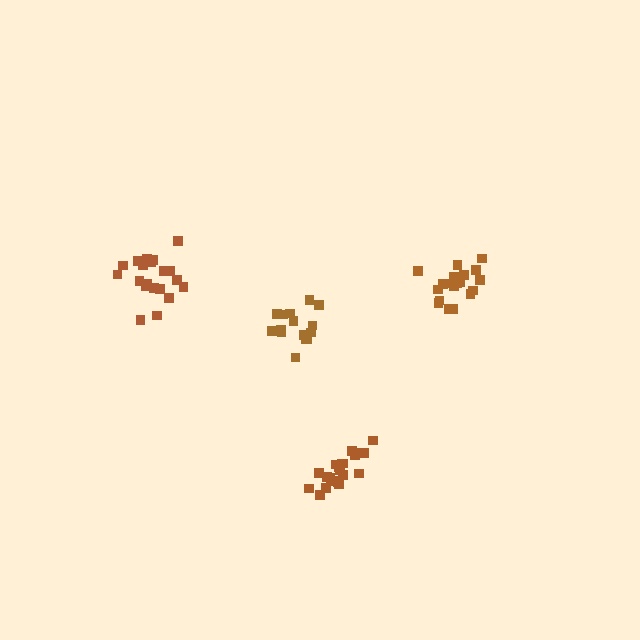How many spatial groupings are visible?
There are 4 spatial groupings.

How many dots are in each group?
Group 1: 15 dots, Group 2: 21 dots, Group 3: 21 dots, Group 4: 19 dots (76 total).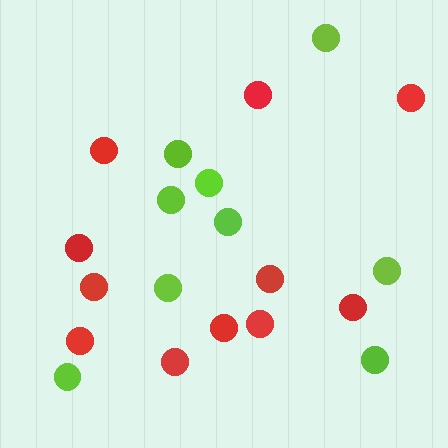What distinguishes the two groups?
There are 2 groups: one group of red circles (11) and one group of lime circles (9).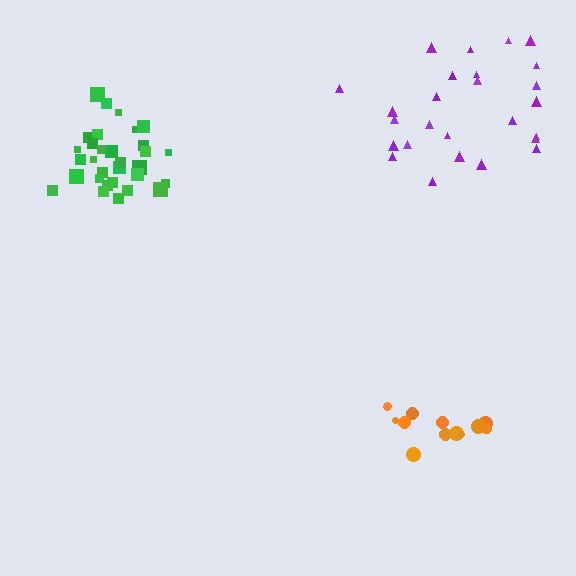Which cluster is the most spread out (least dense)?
Purple.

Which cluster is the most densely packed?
Green.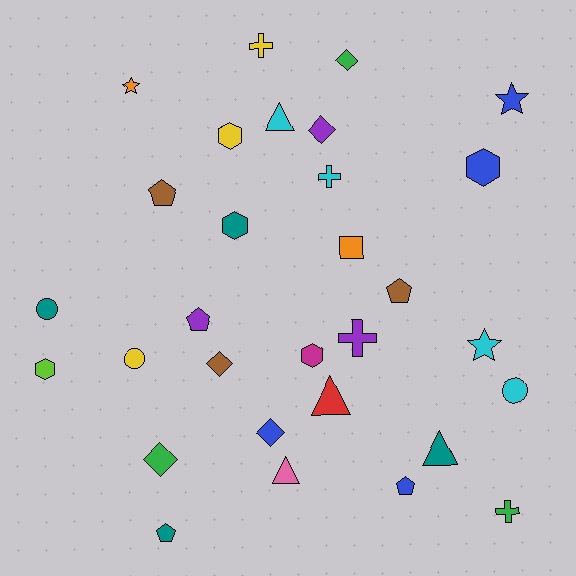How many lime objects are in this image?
There is 1 lime object.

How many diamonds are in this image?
There are 5 diamonds.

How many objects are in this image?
There are 30 objects.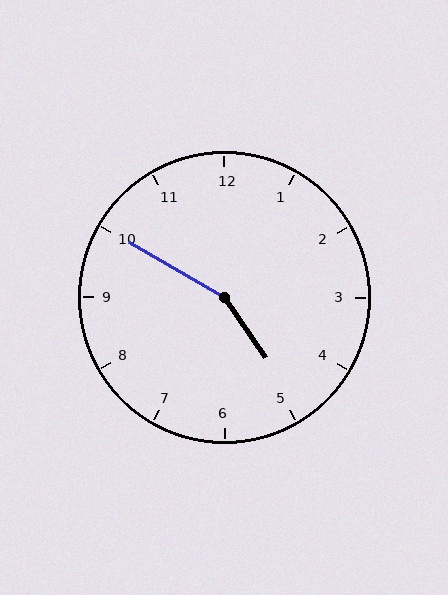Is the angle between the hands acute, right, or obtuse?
It is obtuse.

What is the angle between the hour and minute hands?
Approximately 155 degrees.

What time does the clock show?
4:50.